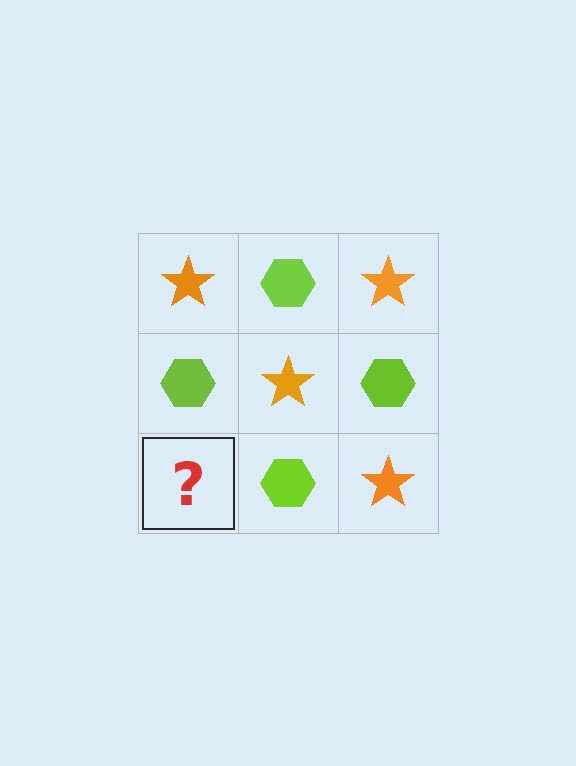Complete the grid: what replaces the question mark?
The question mark should be replaced with an orange star.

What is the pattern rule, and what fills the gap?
The rule is that it alternates orange star and lime hexagon in a checkerboard pattern. The gap should be filled with an orange star.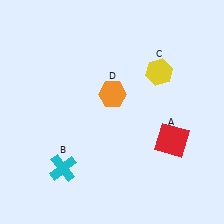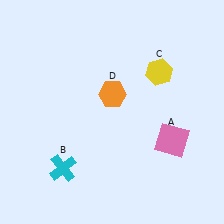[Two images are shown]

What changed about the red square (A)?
In Image 1, A is red. In Image 2, it changed to pink.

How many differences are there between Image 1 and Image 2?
There is 1 difference between the two images.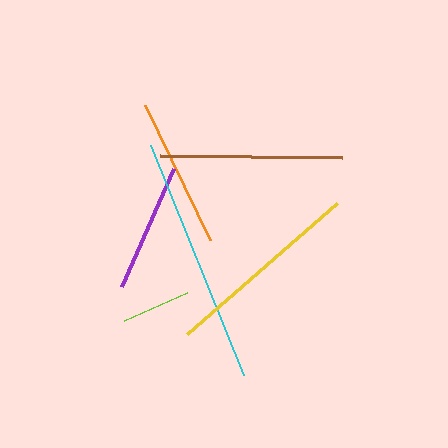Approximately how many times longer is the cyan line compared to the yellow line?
The cyan line is approximately 1.2 times the length of the yellow line.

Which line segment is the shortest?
The lime line is the shortest at approximately 69 pixels.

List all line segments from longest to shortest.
From longest to shortest: cyan, yellow, brown, orange, purple, lime.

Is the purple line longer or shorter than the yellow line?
The yellow line is longer than the purple line.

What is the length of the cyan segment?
The cyan segment is approximately 247 pixels long.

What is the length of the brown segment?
The brown segment is approximately 182 pixels long.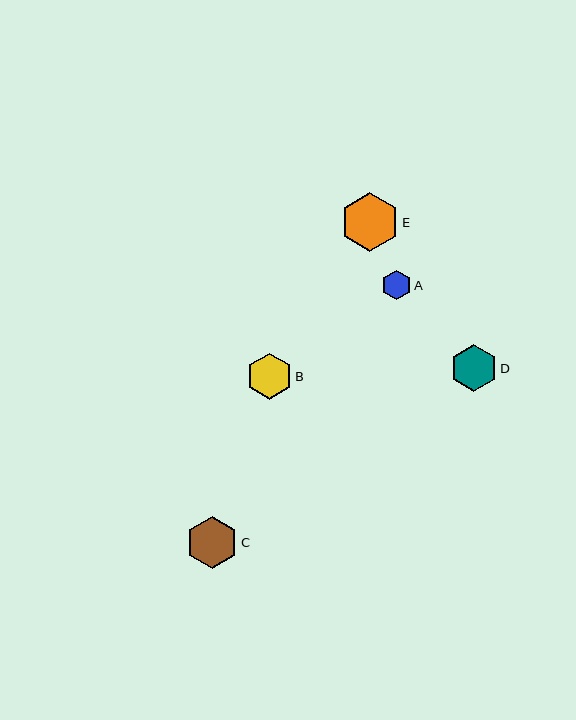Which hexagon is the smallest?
Hexagon A is the smallest with a size of approximately 29 pixels.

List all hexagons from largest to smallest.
From largest to smallest: E, C, D, B, A.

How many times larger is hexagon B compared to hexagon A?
Hexagon B is approximately 1.6 times the size of hexagon A.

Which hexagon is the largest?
Hexagon E is the largest with a size of approximately 58 pixels.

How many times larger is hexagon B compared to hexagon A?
Hexagon B is approximately 1.6 times the size of hexagon A.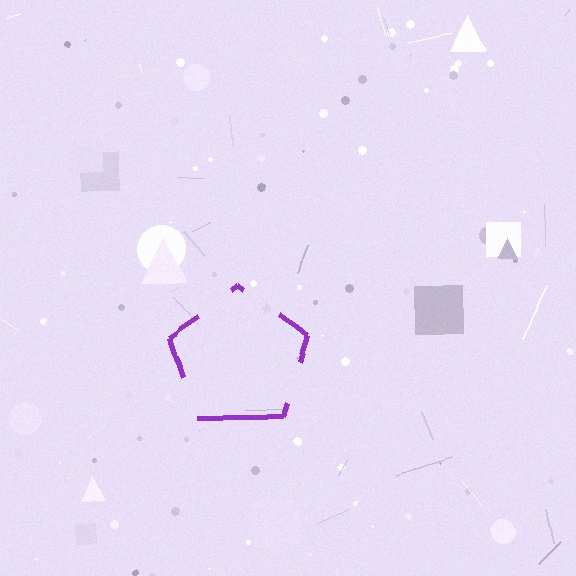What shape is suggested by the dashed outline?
The dashed outline suggests a pentagon.